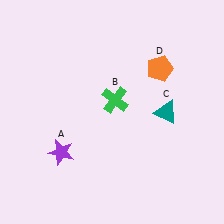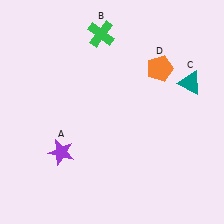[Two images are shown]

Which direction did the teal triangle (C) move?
The teal triangle (C) moved up.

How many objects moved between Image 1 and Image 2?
2 objects moved between the two images.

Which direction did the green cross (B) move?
The green cross (B) moved up.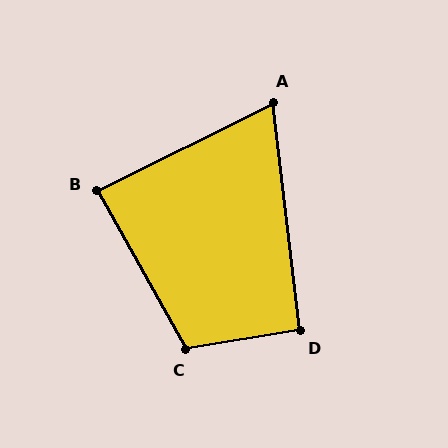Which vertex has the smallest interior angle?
A, at approximately 70 degrees.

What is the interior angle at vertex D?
Approximately 93 degrees (approximately right).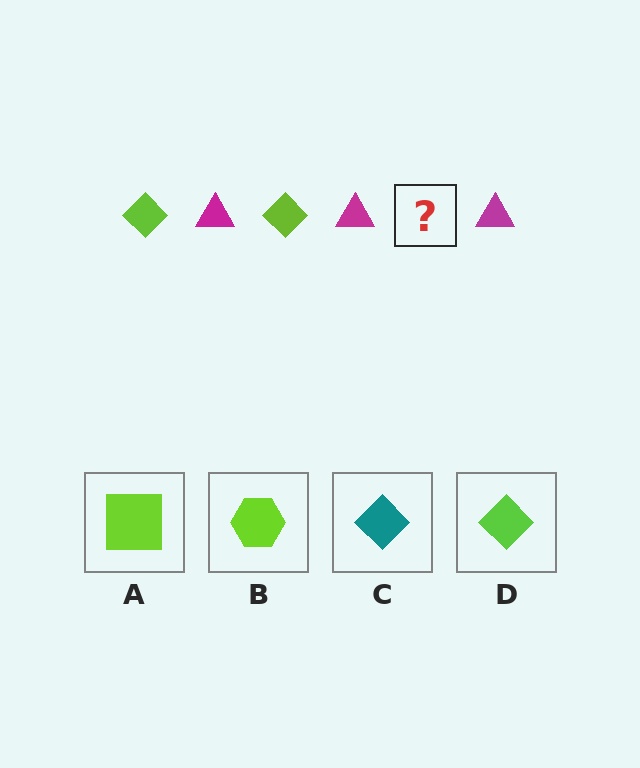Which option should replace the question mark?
Option D.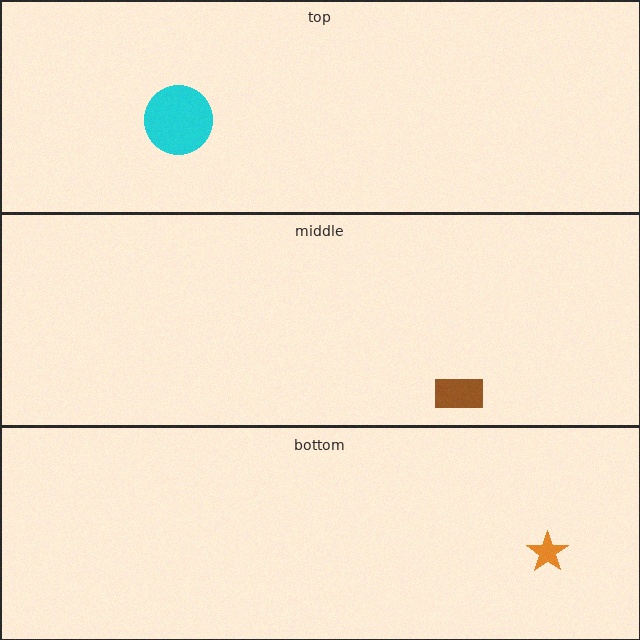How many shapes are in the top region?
1.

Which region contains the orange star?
The bottom region.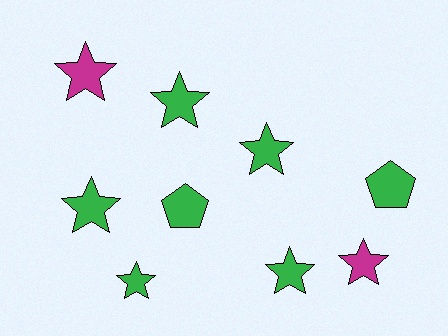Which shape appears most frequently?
Star, with 7 objects.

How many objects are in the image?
There are 9 objects.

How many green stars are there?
There are 5 green stars.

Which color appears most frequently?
Green, with 7 objects.